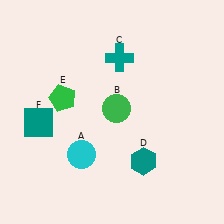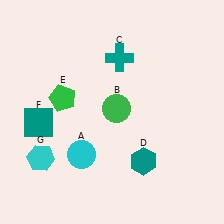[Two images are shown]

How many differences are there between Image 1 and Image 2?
There is 1 difference between the two images.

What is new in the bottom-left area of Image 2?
A cyan hexagon (G) was added in the bottom-left area of Image 2.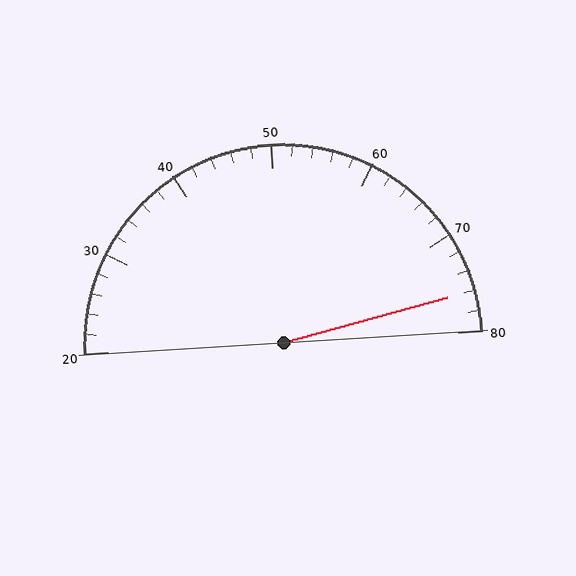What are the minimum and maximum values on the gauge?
The gauge ranges from 20 to 80.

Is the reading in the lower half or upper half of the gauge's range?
The reading is in the upper half of the range (20 to 80).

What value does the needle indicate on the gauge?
The needle indicates approximately 76.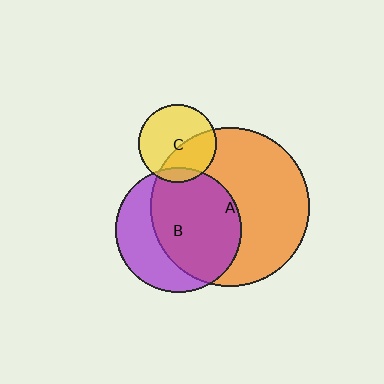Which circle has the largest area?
Circle A (orange).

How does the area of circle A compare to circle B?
Approximately 1.6 times.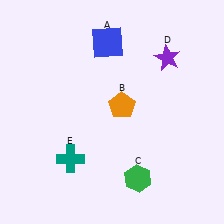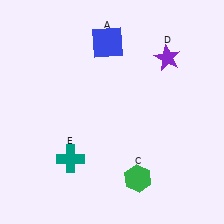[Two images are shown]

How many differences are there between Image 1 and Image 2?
There is 1 difference between the two images.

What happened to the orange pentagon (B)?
The orange pentagon (B) was removed in Image 2. It was in the top-right area of Image 1.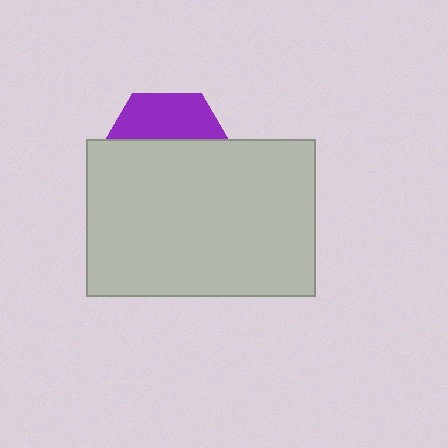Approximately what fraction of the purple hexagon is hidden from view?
Roughly 65% of the purple hexagon is hidden behind the light gray rectangle.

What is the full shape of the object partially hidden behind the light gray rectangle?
The partially hidden object is a purple hexagon.